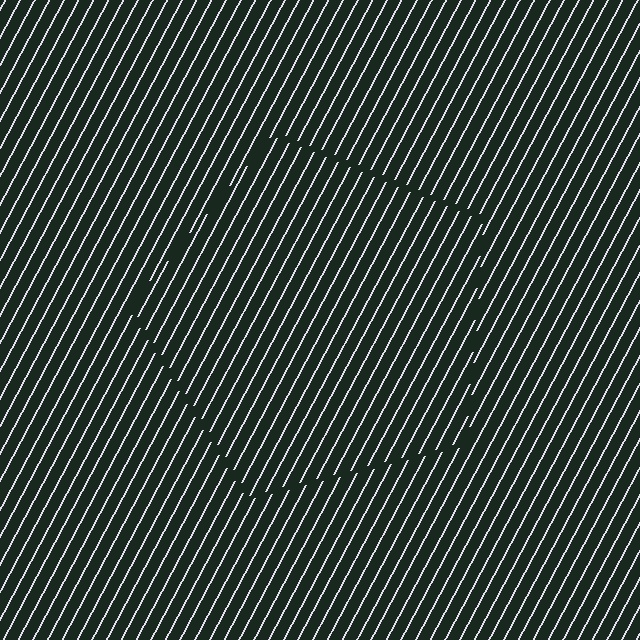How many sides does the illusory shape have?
5 sides — the line-ends trace a pentagon.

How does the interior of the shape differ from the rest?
The interior of the shape contains the same grating, shifted by half a period — the contour is defined by the phase discontinuity where line-ends from the inner and outer gratings abut.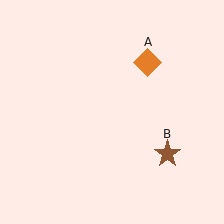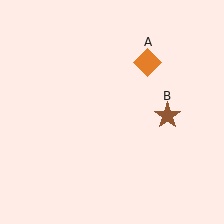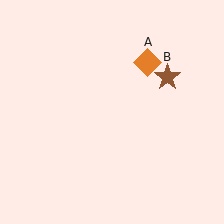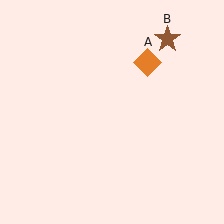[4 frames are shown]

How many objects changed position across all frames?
1 object changed position: brown star (object B).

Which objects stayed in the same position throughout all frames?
Orange diamond (object A) remained stationary.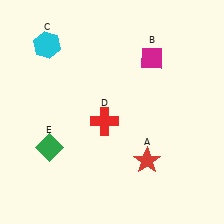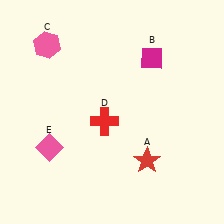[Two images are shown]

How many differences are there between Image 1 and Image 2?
There are 2 differences between the two images.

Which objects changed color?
C changed from cyan to pink. E changed from green to pink.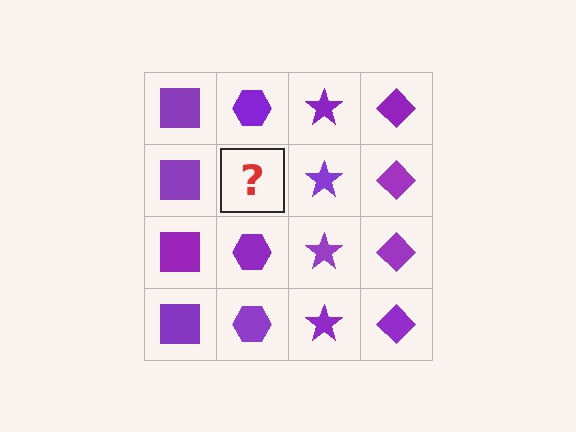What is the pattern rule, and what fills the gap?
The rule is that each column has a consistent shape. The gap should be filled with a purple hexagon.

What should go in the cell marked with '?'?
The missing cell should contain a purple hexagon.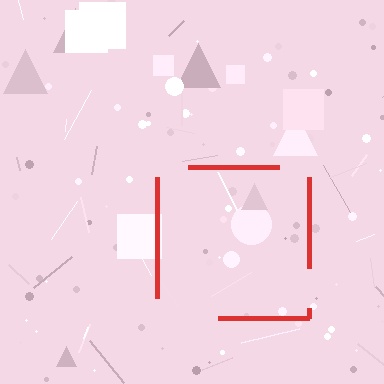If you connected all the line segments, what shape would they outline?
They would outline a square.